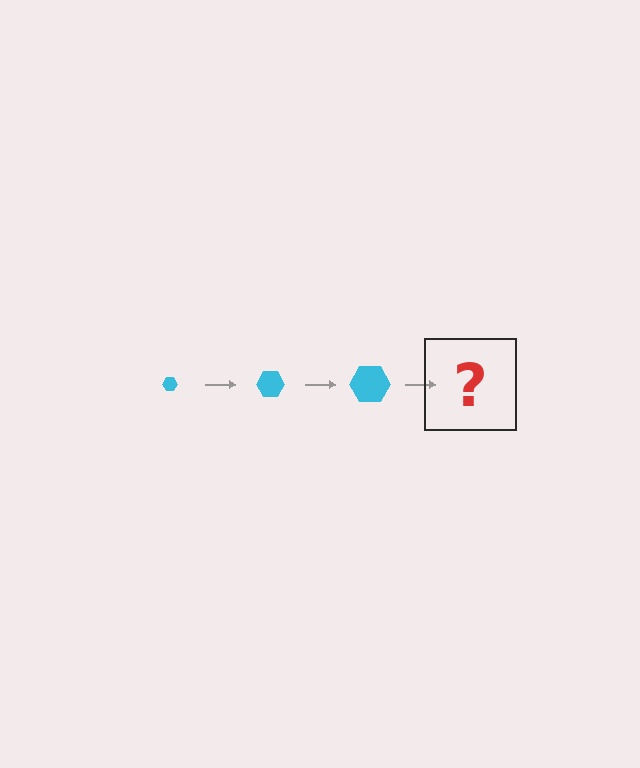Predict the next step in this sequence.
The next step is a cyan hexagon, larger than the previous one.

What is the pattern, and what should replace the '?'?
The pattern is that the hexagon gets progressively larger each step. The '?' should be a cyan hexagon, larger than the previous one.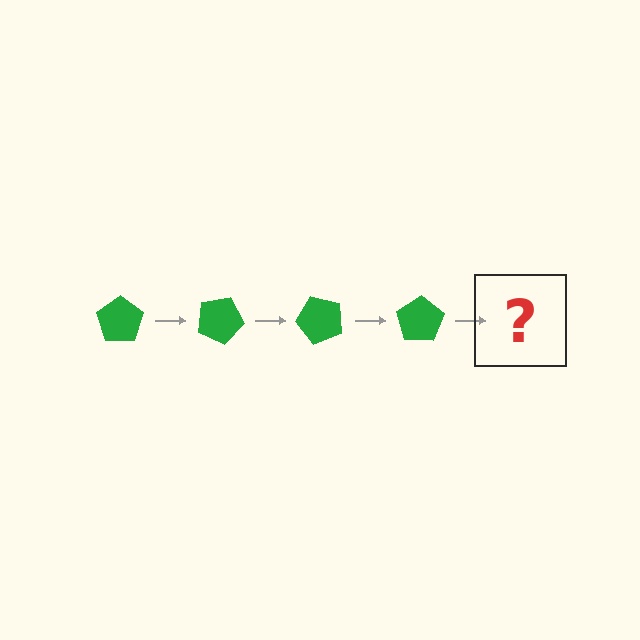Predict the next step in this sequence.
The next step is a green pentagon rotated 100 degrees.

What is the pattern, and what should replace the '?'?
The pattern is that the pentagon rotates 25 degrees each step. The '?' should be a green pentagon rotated 100 degrees.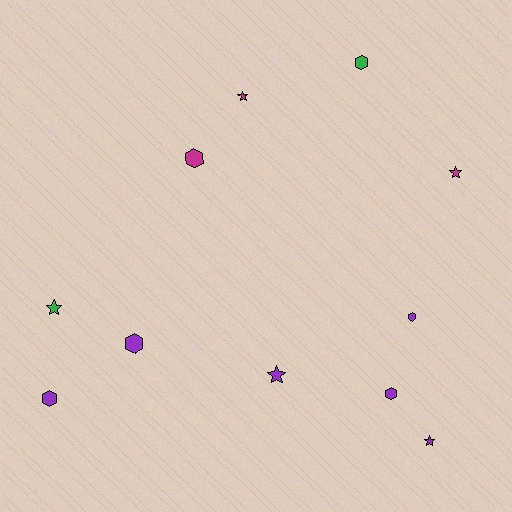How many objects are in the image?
There are 11 objects.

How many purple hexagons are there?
There are 4 purple hexagons.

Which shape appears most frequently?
Hexagon, with 6 objects.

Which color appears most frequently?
Purple, with 6 objects.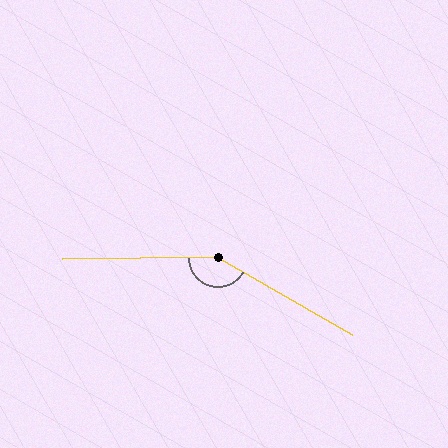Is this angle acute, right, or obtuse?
It is obtuse.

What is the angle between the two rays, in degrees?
Approximately 150 degrees.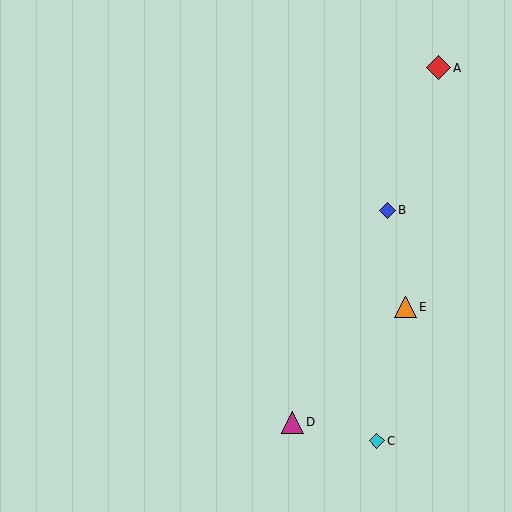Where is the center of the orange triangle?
The center of the orange triangle is at (406, 307).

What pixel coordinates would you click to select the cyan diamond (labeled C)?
Click at (377, 441) to select the cyan diamond C.